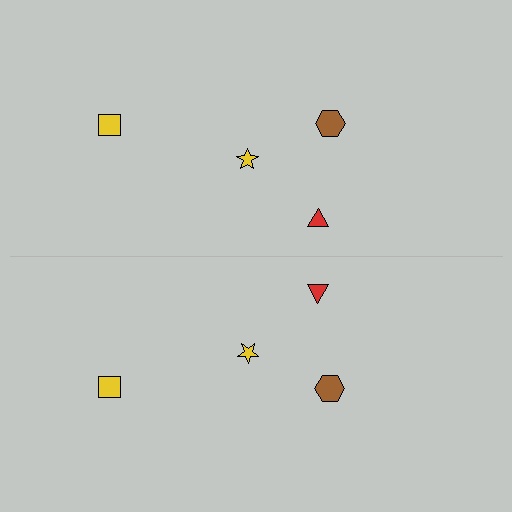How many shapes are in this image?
There are 8 shapes in this image.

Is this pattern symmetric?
Yes, this pattern has bilateral (reflection) symmetry.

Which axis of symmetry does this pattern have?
The pattern has a horizontal axis of symmetry running through the center of the image.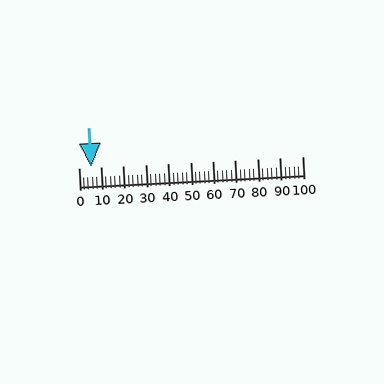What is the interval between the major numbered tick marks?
The major tick marks are spaced 10 units apart.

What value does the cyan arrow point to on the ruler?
The cyan arrow points to approximately 5.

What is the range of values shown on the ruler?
The ruler shows values from 0 to 100.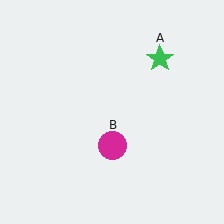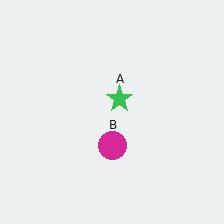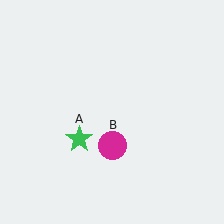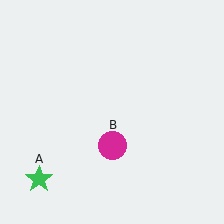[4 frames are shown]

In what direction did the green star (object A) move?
The green star (object A) moved down and to the left.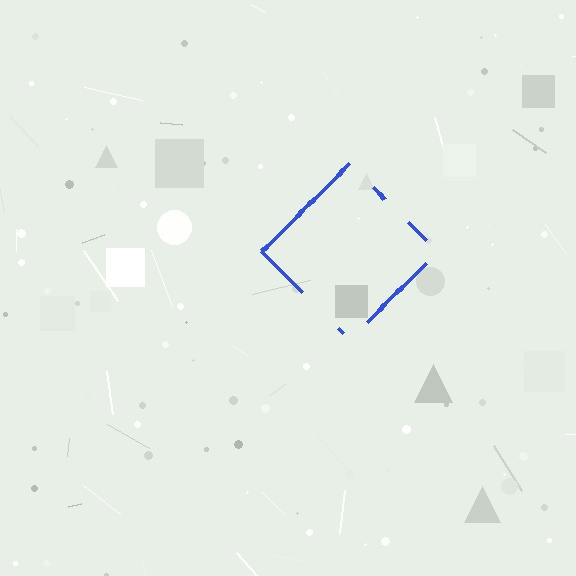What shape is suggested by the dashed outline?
The dashed outline suggests a diamond.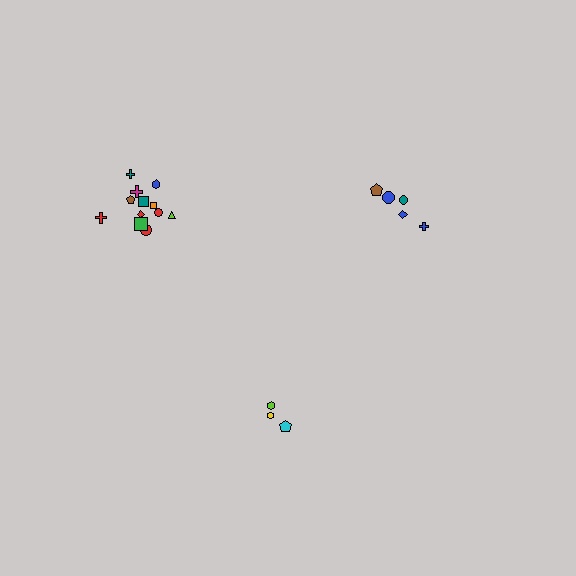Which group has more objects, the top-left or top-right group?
The top-left group.